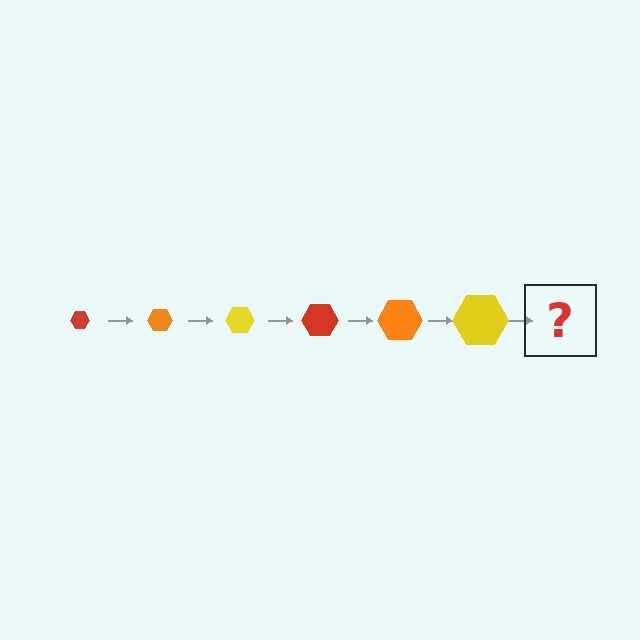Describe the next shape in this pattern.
It should be a red hexagon, larger than the previous one.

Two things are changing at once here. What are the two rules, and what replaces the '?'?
The two rules are that the hexagon grows larger each step and the color cycles through red, orange, and yellow. The '?' should be a red hexagon, larger than the previous one.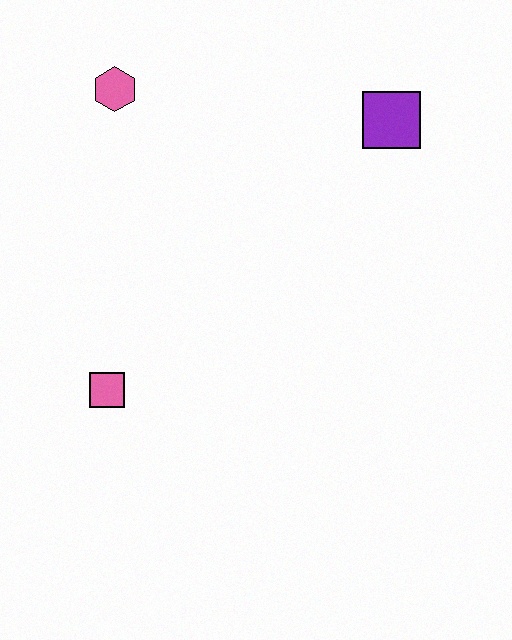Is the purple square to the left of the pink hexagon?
No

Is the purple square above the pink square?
Yes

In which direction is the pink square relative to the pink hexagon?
The pink square is below the pink hexagon.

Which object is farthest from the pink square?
The purple square is farthest from the pink square.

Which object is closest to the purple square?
The pink hexagon is closest to the purple square.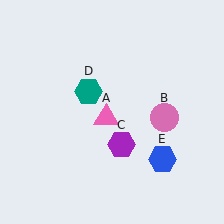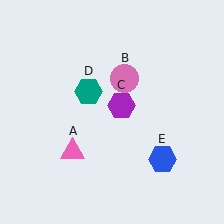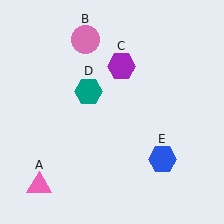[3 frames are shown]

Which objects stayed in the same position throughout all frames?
Teal hexagon (object D) and blue hexagon (object E) remained stationary.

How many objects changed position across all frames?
3 objects changed position: pink triangle (object A), pink circle (object B), purple hexagon (object C).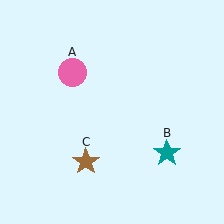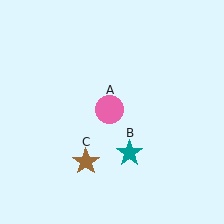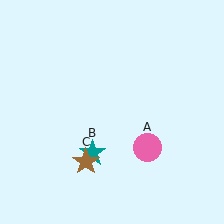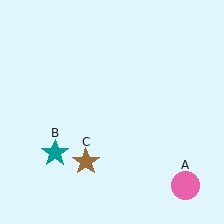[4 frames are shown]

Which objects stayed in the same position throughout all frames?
Brown star (object C) remained stationary.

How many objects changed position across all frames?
2 objects changed position: pink circle (object A), teal star (object B).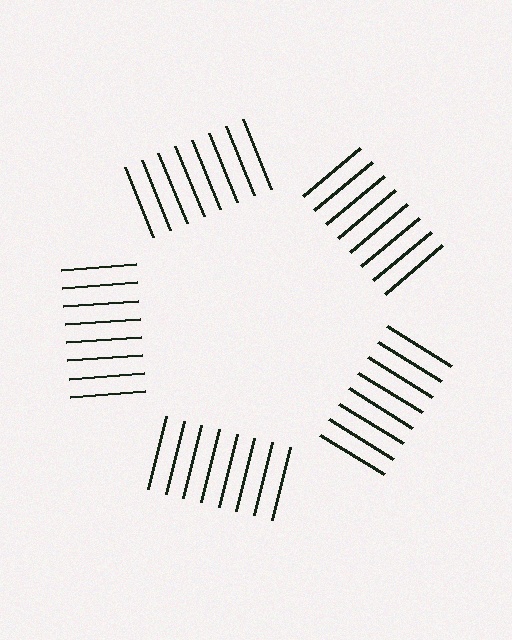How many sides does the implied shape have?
5 sides — the line-ends trace a pentagon.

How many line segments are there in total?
40 — 8 along each of the 5 edges.